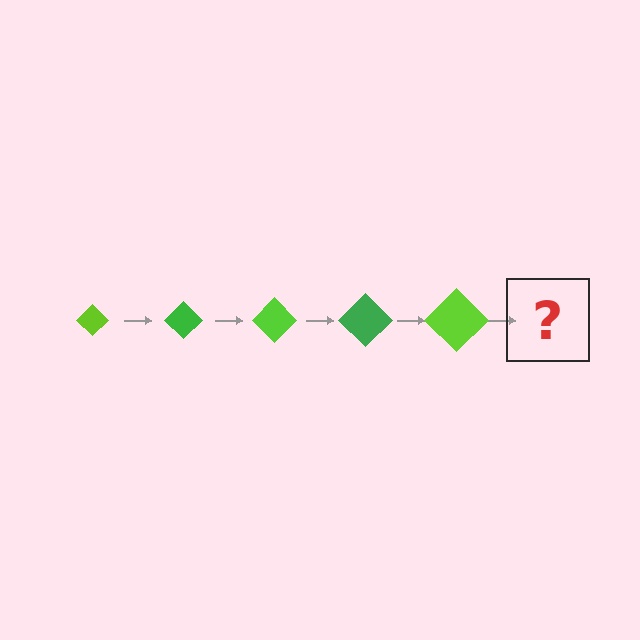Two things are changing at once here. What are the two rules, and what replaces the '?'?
The two rules are that the diamond grows larger each step and the color cycles through lime and green. The '?' should be a green diamond, larger than the previous one.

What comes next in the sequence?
The next element should be a green diamond, larger than the previous one.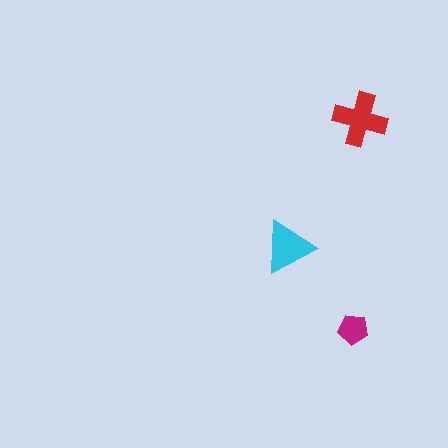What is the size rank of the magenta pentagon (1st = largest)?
3rd.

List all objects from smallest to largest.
The magenta pentagon, the cyan triangle, the red cross.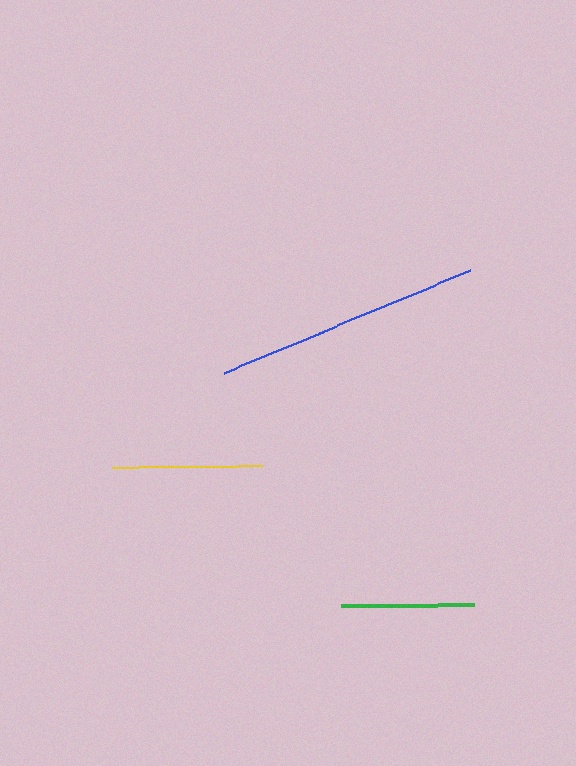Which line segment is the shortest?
The green line is the shortest at approximately 133 pixels.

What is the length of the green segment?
The green segment is approximately 133 pixels long.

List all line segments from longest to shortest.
From longest to shortest: blue, yellow, green.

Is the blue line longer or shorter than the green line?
The blue line is longer than the green line.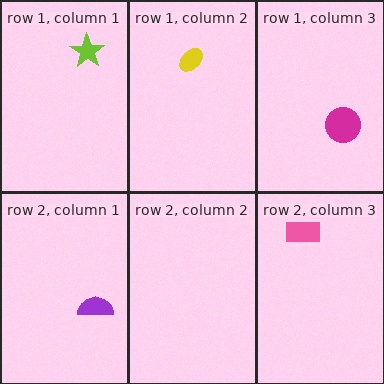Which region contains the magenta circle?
The row 1, column 3 region.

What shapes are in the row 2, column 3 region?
The pink rectangle.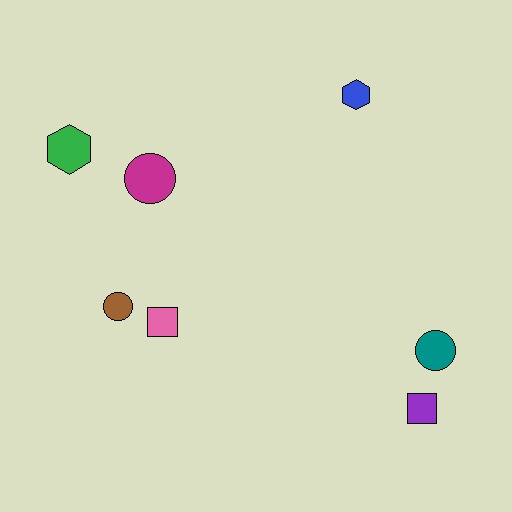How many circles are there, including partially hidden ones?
There are 3 circles.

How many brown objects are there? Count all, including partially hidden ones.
There is 1 brown object.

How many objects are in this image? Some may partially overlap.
There are 7 objects.